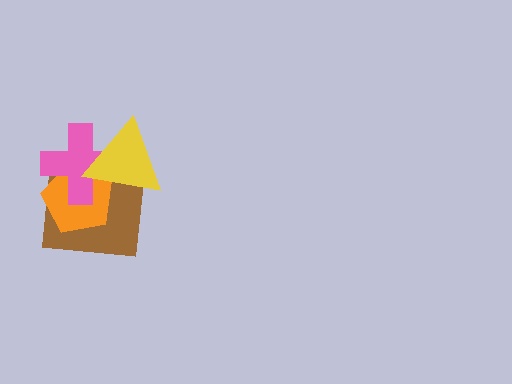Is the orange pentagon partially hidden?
Yes, it is partially covered by another shape.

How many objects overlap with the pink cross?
3 objects overlap with the pink cross.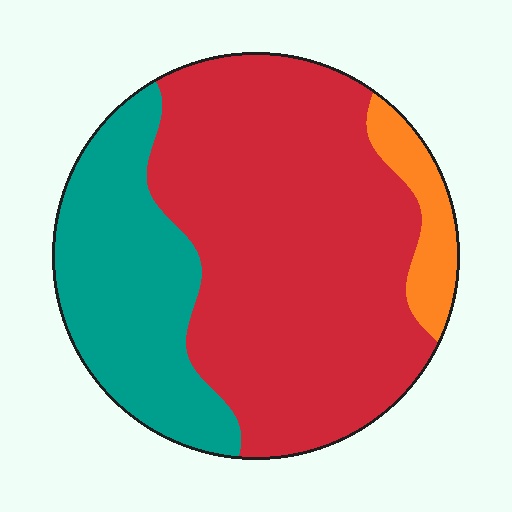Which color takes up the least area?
Orange, at roughly 10%.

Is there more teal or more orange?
Teal.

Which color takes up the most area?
Red, at roughly 65%.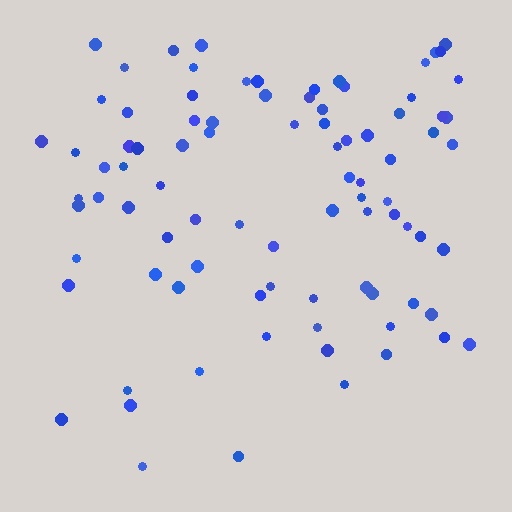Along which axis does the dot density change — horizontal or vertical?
Vertical.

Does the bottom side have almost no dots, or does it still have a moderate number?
Still a moderate number, just noticeably fewer than the top.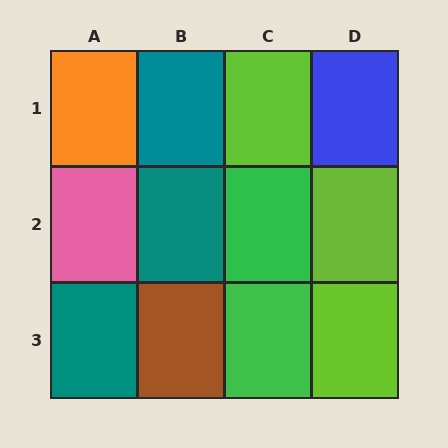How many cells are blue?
1 cell is blue.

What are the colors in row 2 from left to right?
Pink, teal, green, lime.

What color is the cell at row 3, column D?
Lime.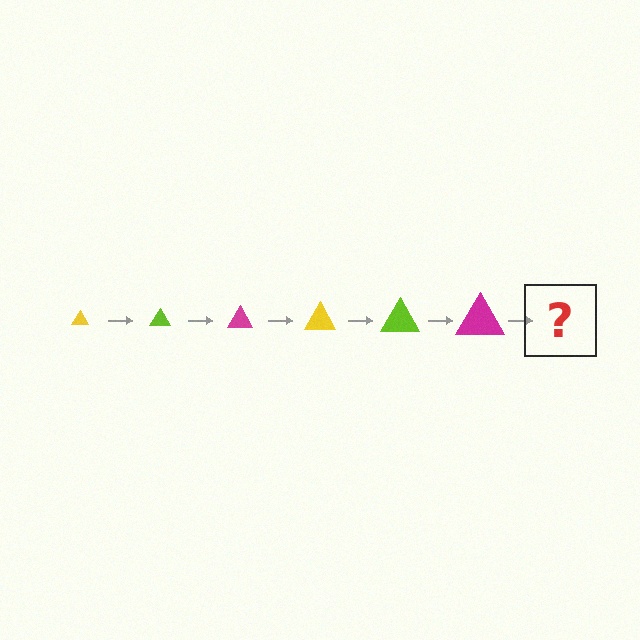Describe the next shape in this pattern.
It should be a yellow triangle, larger than the previous one.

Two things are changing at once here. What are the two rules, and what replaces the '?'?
The two rules are that the triangle grows larger each step and the color cycles through yellow, lime, and magenta. The '?' should be a yellow triangle, larger than the previous one.